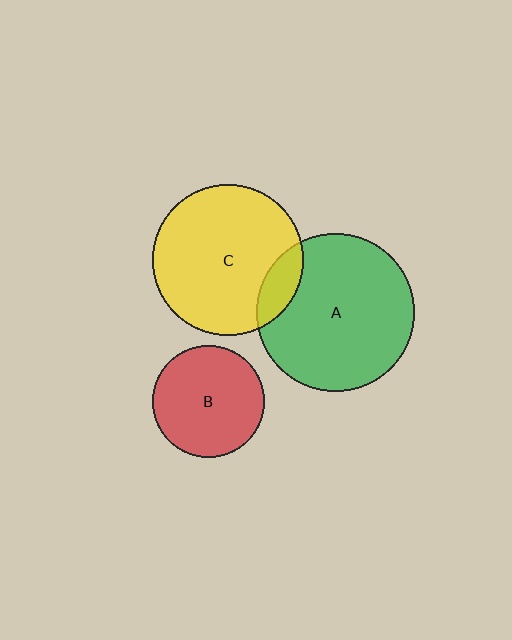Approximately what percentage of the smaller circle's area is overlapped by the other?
Approximately 15%.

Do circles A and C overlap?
Yes.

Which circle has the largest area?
Circle A (green).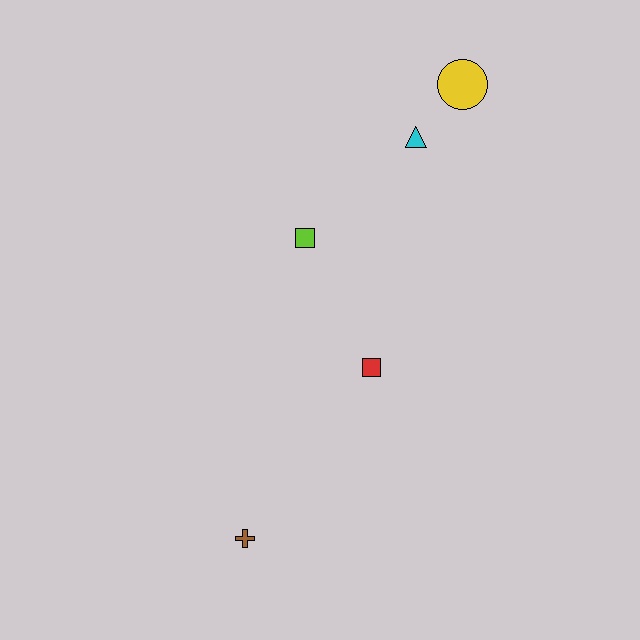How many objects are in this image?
There are 5 objects.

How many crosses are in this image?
There is 1 cross.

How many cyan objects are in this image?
There is 1 cyan object.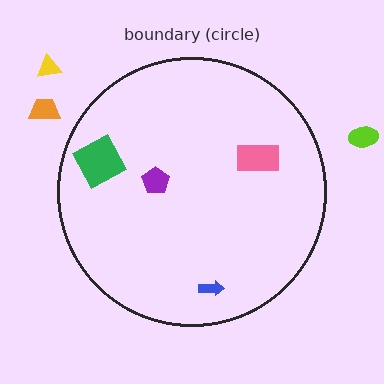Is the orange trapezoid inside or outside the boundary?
Outside.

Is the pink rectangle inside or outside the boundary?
Inside.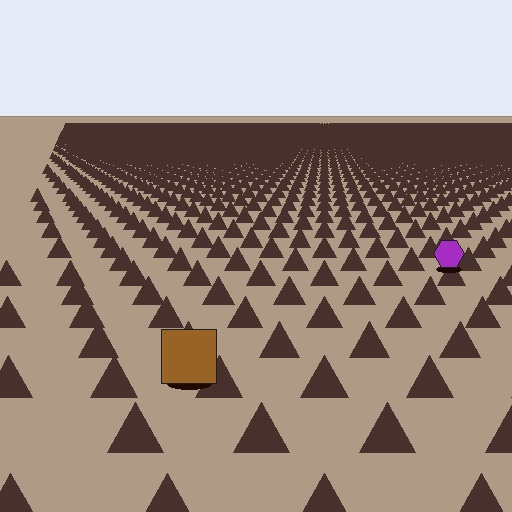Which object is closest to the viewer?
The brown square is closest. The texture marks near it are larger and more spread out.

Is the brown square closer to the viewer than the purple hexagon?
Yes. The brown square is closer — you can tell from the texture gradient: the ground texture is coarser near it.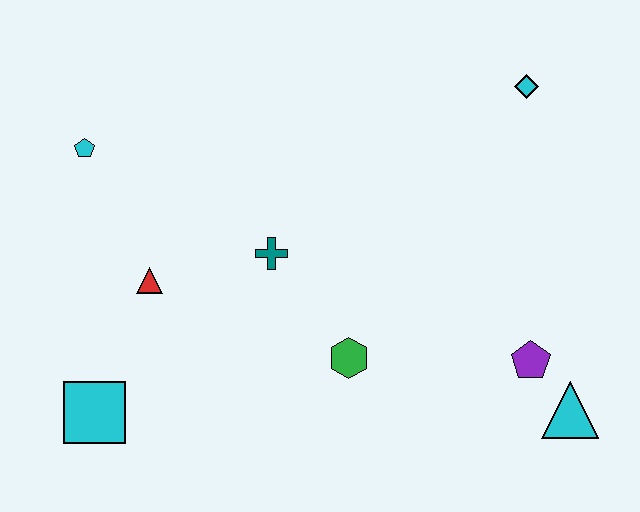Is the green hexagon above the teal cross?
No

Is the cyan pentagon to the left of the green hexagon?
Yes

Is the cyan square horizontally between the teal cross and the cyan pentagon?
Yes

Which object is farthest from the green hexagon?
The cyan pentagon is farthest from the green hexagon.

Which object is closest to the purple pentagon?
The cyan triangle is closest to the purple pentagon.